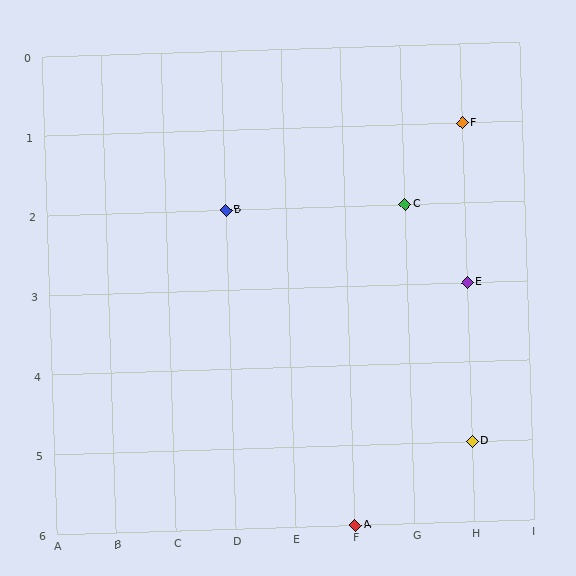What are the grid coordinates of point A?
Point A is at grid coordinates (F, 6).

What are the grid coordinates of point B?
Point B is at grid coordinates (D, 2).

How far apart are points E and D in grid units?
Points E and D are 2 rows apart.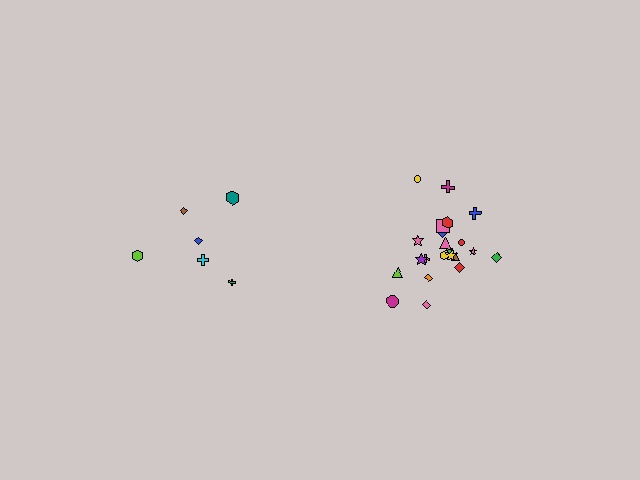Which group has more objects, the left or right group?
The right group.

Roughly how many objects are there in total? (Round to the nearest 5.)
Roughly 30 objects in total.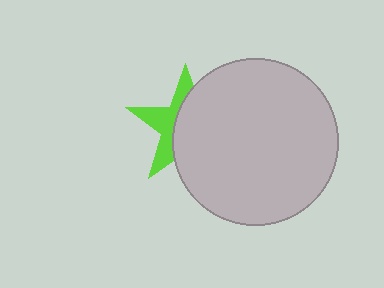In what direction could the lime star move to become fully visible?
The lime star could move left. That would shift it out from behind the light gray circle entirely.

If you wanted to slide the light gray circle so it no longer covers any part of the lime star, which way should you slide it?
Slide it right — that is the most direct way to separate the two shapes.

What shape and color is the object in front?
The object in front is a light gray circle.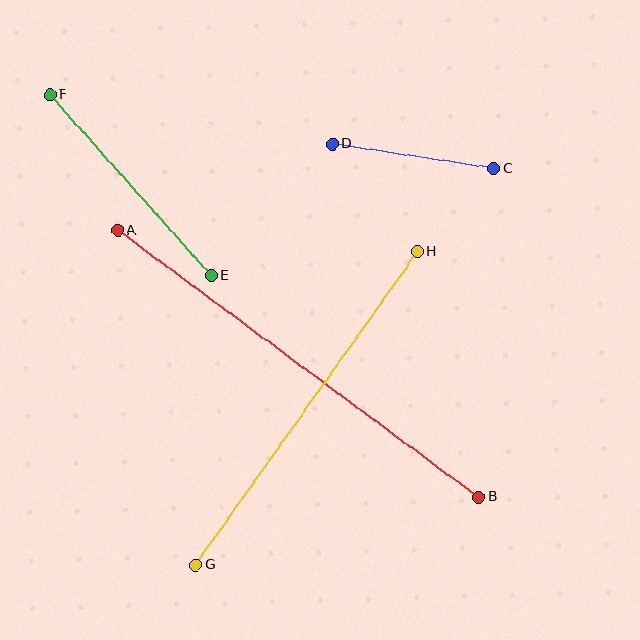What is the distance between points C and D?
The distance is approximately 163 pixels.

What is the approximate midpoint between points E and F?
The midpoint is at approximately (130, 185) pixels.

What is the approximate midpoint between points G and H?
The midpoint is at approximately (306, 408) pixels.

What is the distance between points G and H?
The distance is approximately 384 pixels.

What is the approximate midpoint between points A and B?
The midpoint is at approximately (298, 364) pixels.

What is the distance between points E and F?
The distance is approximately 242 pixels.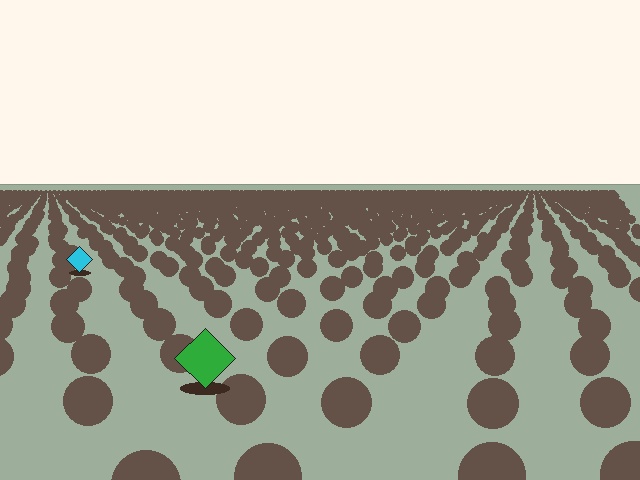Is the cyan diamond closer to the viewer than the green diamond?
No. The green diamond is closer — you can tell from the texture gradient: the ground texture is coarser near it.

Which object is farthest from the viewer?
The cyan diamond is farthest from the viewer. It appears smaller and the ground texture around it is denser.